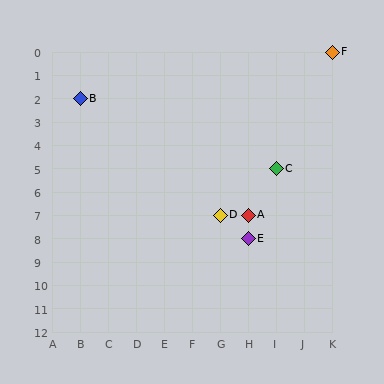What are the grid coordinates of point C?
Point C is at grid coordinates (I, 5).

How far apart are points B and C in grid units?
Points B and C are 7 columns and 3 rows apart (about 7.6 grid units diagonally).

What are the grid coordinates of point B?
Point B is at grid coordinates (B, 2).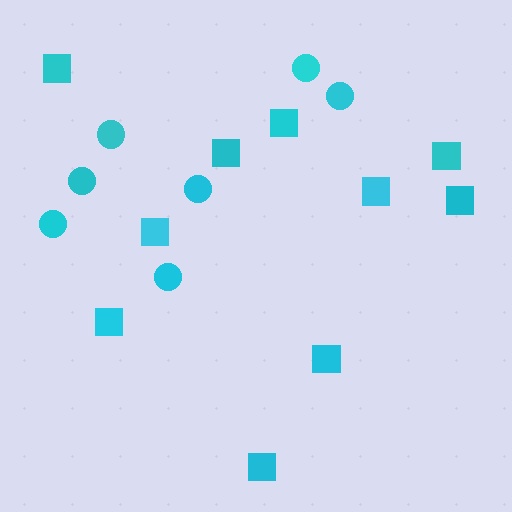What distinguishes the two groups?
There are 2 groups: one group of circles (7) and one group of squares (10).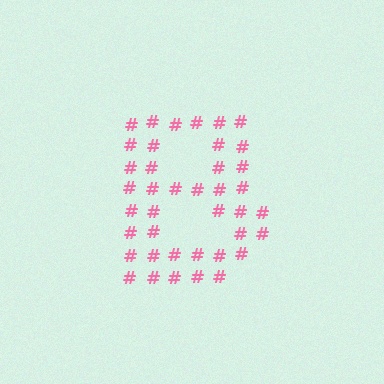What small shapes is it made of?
It is made of small hash symbols.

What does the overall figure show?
The overall figure shows the letter B.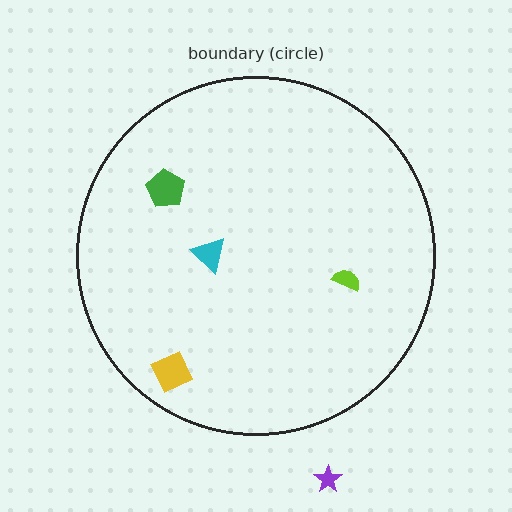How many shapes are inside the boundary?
4 inside, 1 outside.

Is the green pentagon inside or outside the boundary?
Inside.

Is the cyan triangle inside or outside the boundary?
Inside.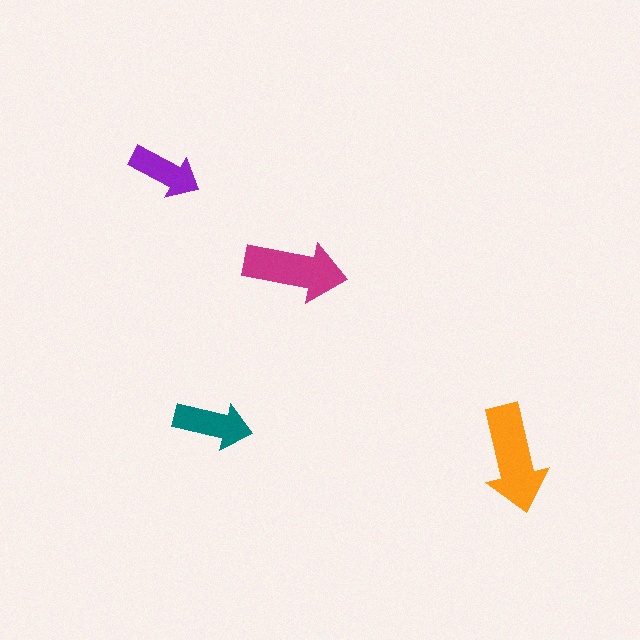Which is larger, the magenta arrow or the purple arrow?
The magenta one.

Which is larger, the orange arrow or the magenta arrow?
The orange one.